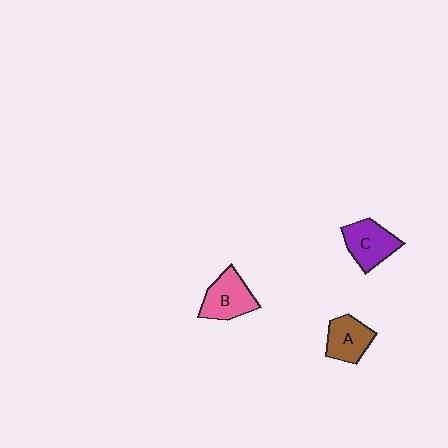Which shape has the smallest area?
Shape A (brown).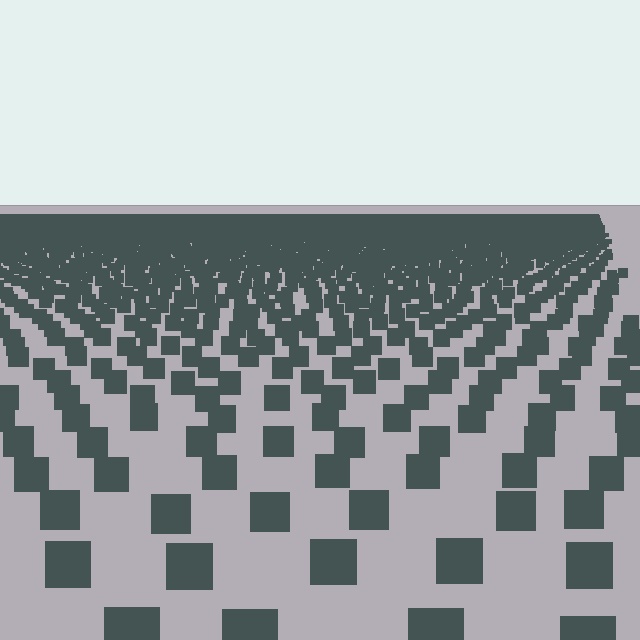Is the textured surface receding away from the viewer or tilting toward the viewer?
The surface is receding away from the viewer. Texture elements get smaller and denser toward the top.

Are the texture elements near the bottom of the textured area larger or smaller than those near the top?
Larger. Near the bottom, elements are closer to the viewer and appear at a bigger on-screen size.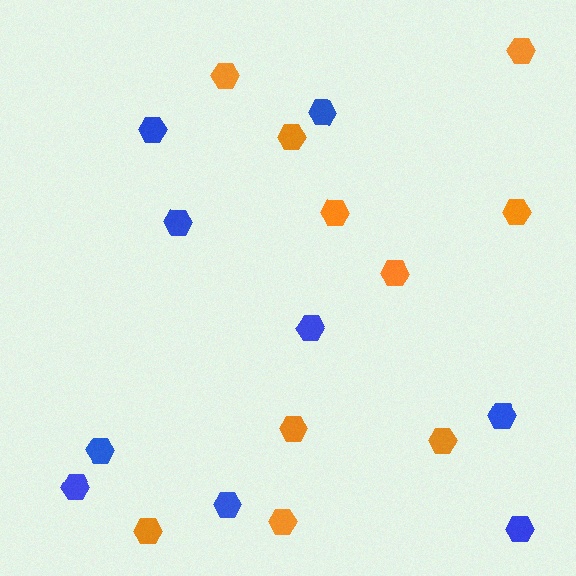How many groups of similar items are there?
There are 2 groups: one group of orange hexagons (10) and one group of blue hexagons (9).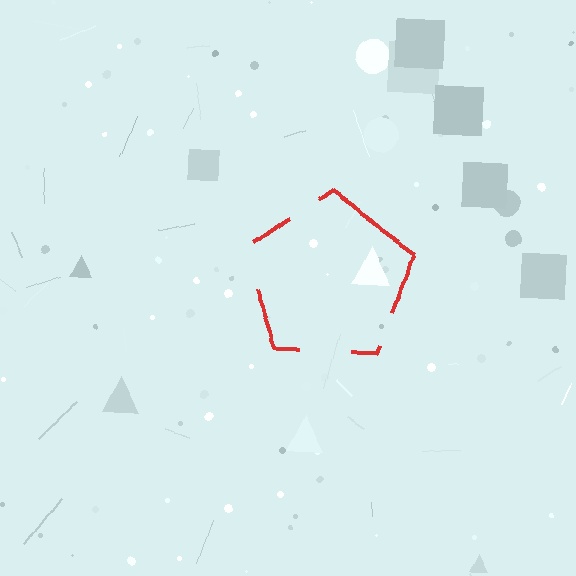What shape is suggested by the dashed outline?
The dashed outline suggests a pentagon.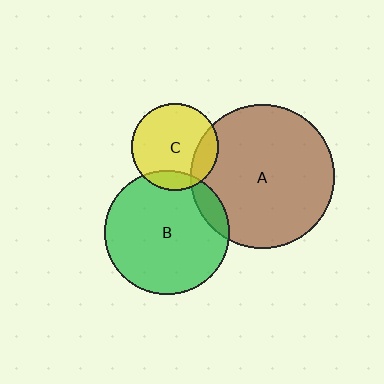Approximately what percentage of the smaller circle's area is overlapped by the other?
Approximately 20%.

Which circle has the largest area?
Circle A (brown).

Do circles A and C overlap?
Yes.